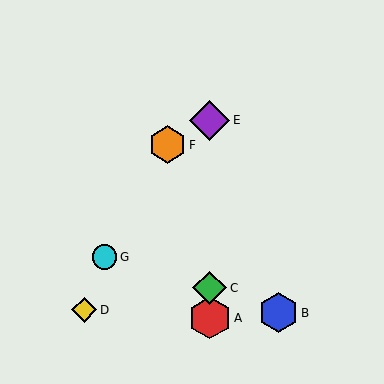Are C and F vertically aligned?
No, C is at x≈210 and F is at x≈167.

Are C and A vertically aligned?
Yes, both are at x≈210.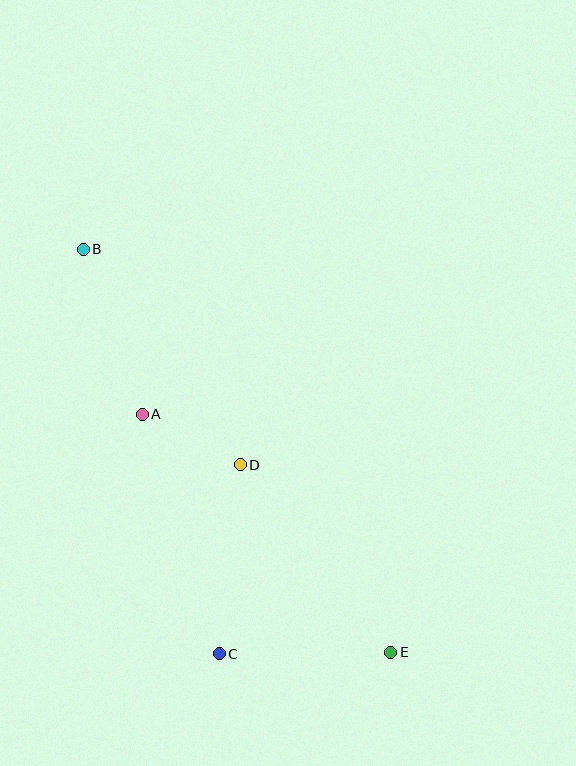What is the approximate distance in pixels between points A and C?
The distance between A and C is approximately 251 pixels.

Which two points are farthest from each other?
Points B and E are farthest from each other.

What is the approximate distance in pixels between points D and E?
The distance between D and E is approximately 240 pixels.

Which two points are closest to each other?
Points A and D are closest to each other.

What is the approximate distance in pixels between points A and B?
The distance between A and B is approximately 175 pixels.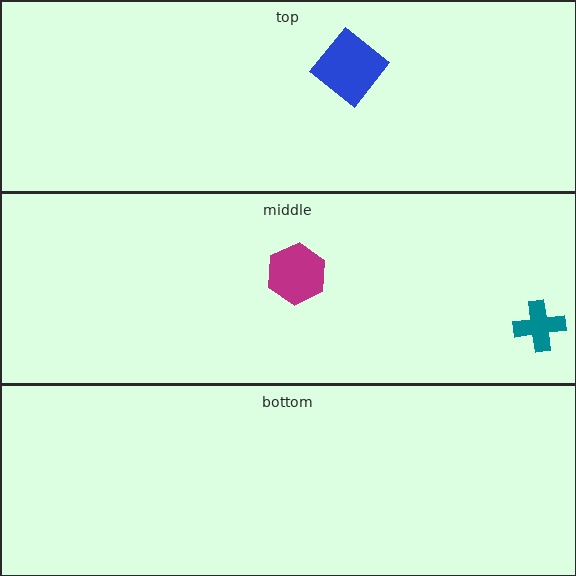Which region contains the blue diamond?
The top region.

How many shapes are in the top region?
1.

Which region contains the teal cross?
The middle region.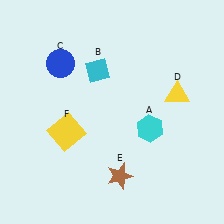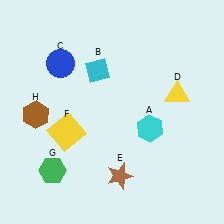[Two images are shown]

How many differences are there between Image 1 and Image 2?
There are 2 differences between the two images.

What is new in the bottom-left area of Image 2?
A brown hexagon (H) was added in the bottom-left area of Image 2.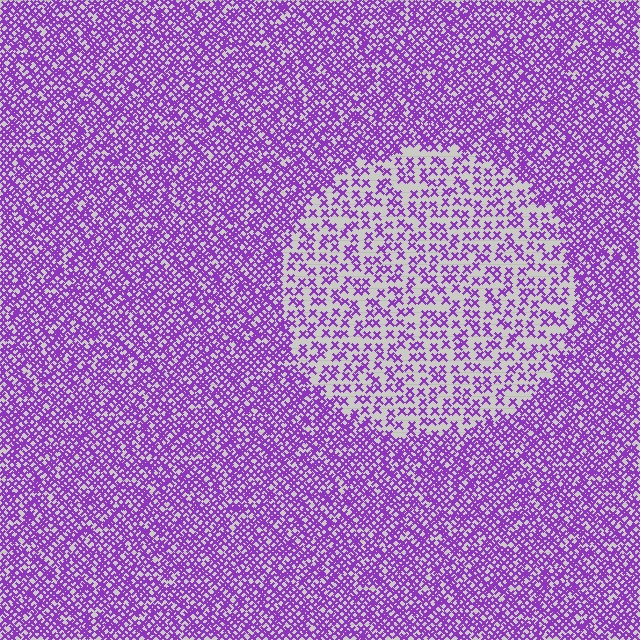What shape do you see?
I see a circle.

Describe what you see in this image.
The image contains small purple elements arranged at two different densities. A circle-shaped region is visible where the elements are less densely packed than the surrounding area.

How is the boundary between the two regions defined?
The boundary is defined by a change in element density (approximately 2.3x ratio). All elements are the same color, size, and shape.